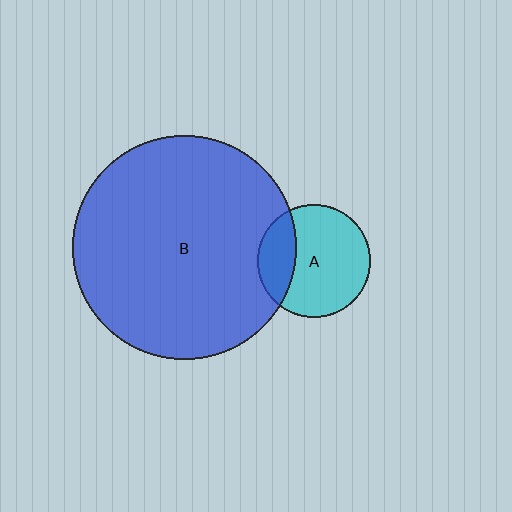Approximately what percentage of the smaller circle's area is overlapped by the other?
Approximately 25%.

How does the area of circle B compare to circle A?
Approximately 3.9 times.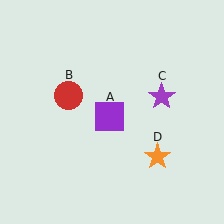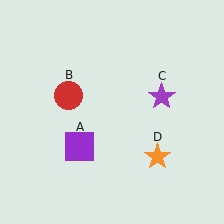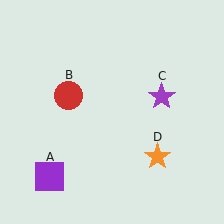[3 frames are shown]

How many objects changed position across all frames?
1 object changed position: purple square (object A).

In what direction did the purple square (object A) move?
The purple square (object A) moved down and to the left.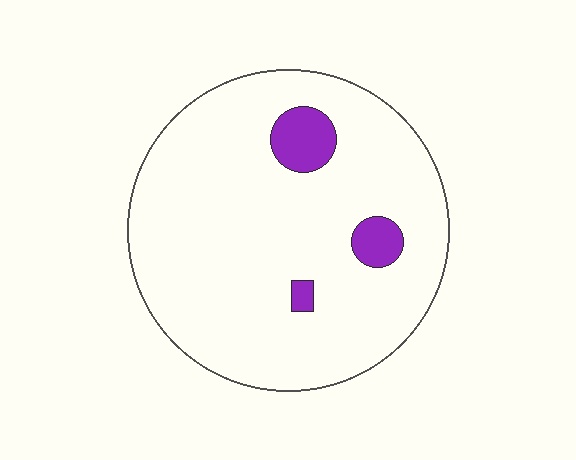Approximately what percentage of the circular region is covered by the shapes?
Approximately 10%.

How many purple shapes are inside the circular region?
3.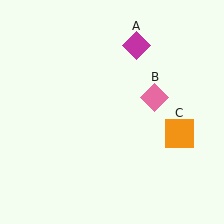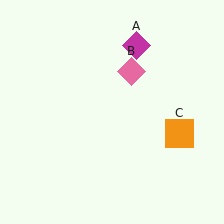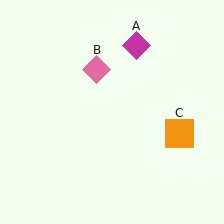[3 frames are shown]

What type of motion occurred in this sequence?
The pink diamond (object B) rotated counterclockwise around the center of the scene.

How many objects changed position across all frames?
1 object changed position: pink diamond (object B).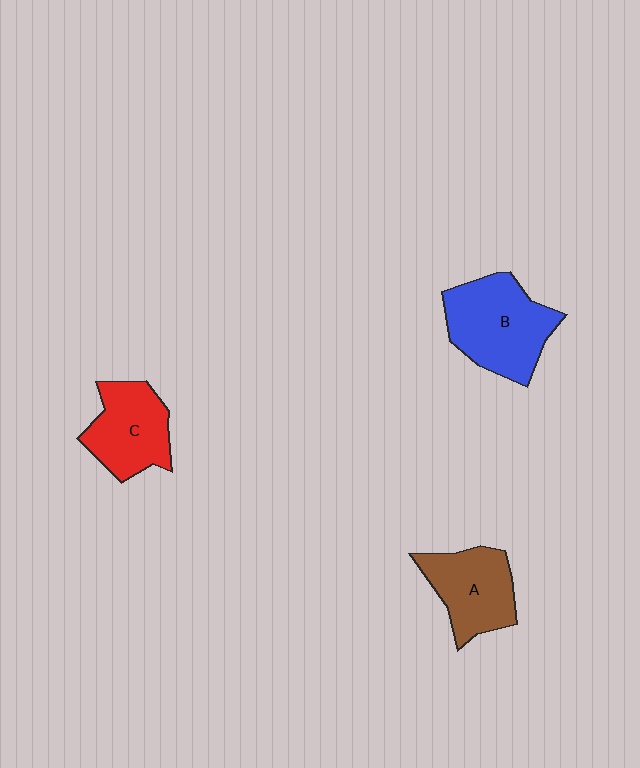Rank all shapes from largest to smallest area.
From largest to smallest: B (blue), A (brown), C (red).